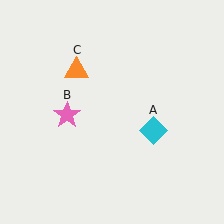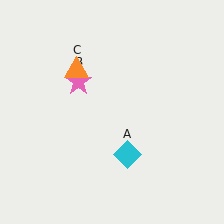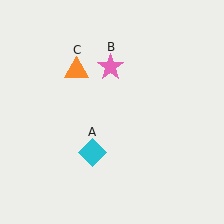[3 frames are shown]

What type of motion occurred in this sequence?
The cyan diamond (object A), pink star (object B) rotated clockwise around the center of the scene.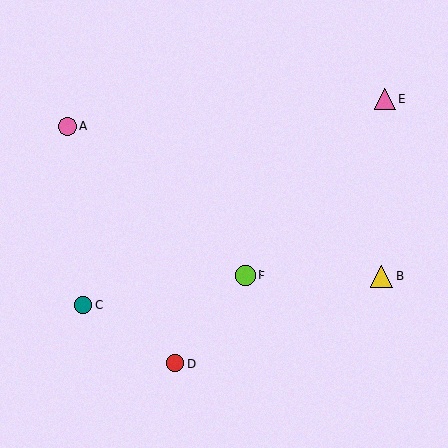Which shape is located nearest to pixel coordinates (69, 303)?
The teal circle (labeled C) at (83, 305) is nearest to that location.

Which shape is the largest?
The yellow triangle (labeled B) is the largest.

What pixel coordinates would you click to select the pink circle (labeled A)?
Click at (67, 126) to select the pink circle A.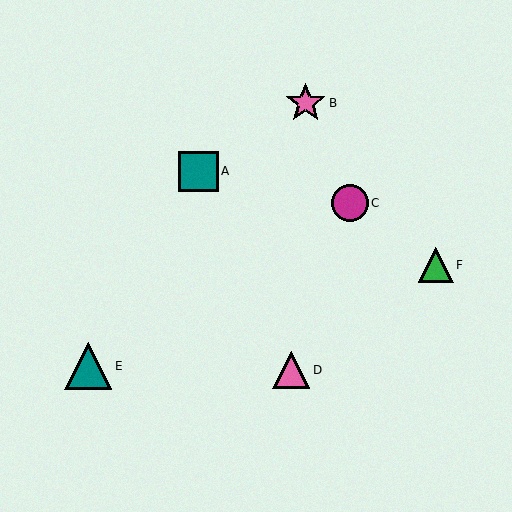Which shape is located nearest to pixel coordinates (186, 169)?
The teal square (labeled A) at (198, 171) is nearest to that location.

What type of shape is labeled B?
Shape B is a pink star.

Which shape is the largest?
The teal triangle (labeled E) is the largest.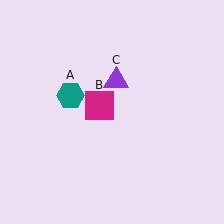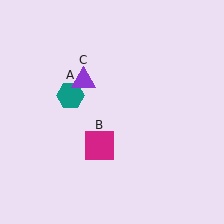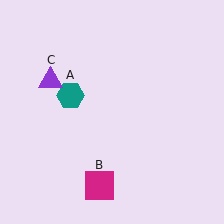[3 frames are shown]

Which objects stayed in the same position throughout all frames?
Teal hexagon (object A) remained stationary.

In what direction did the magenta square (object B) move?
The magenta square (object B) moved down.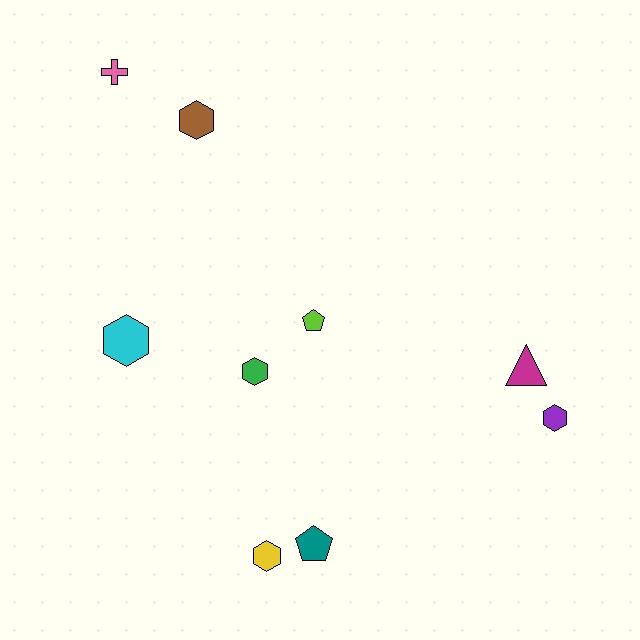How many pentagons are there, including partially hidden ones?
There are 2 pentagons.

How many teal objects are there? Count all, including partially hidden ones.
There is 1 teal object.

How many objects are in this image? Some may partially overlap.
There are 9 objects.